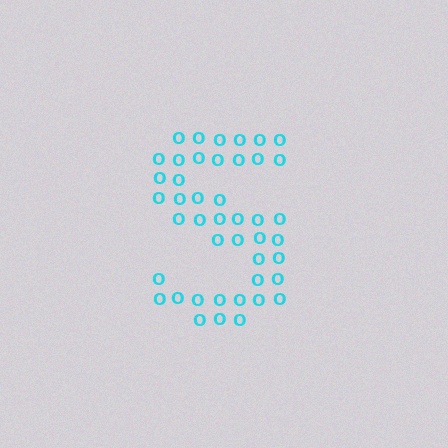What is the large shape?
The large shape is the letter S.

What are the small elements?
The small elements are letter O's.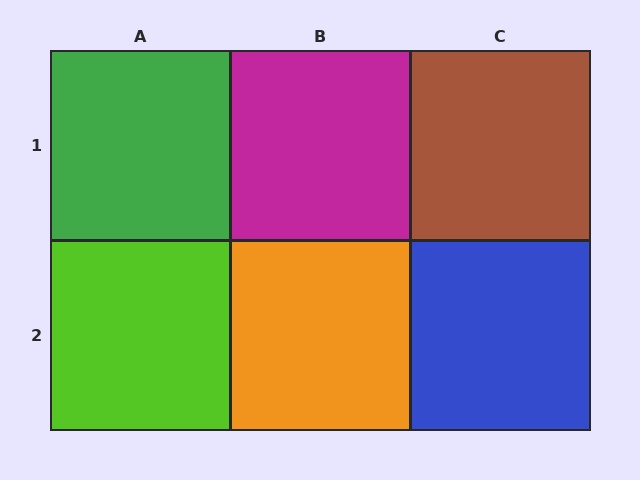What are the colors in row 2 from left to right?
Lime, orange, blue.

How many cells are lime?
1 cell is lime.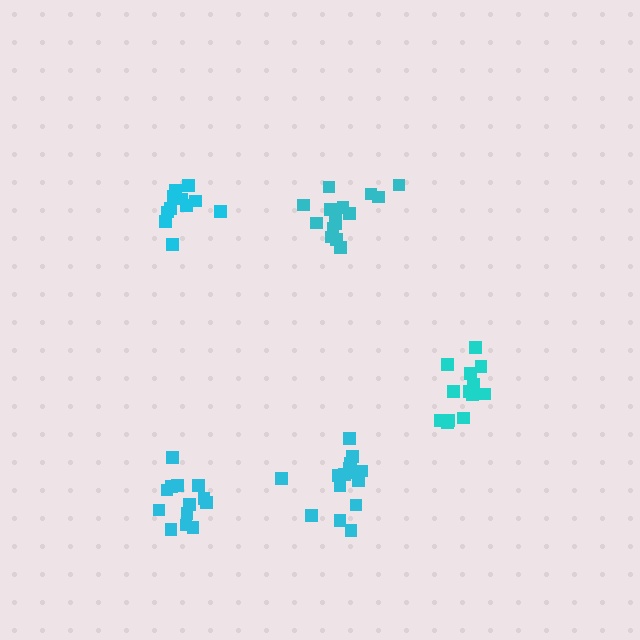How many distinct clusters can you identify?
There are 5 distinct clusters.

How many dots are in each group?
Group 1: 13 dots, Group 2: 15 dots, Group 3: 16 dots, Group 4: 11 dots, Group 5: 13 dots (68 total).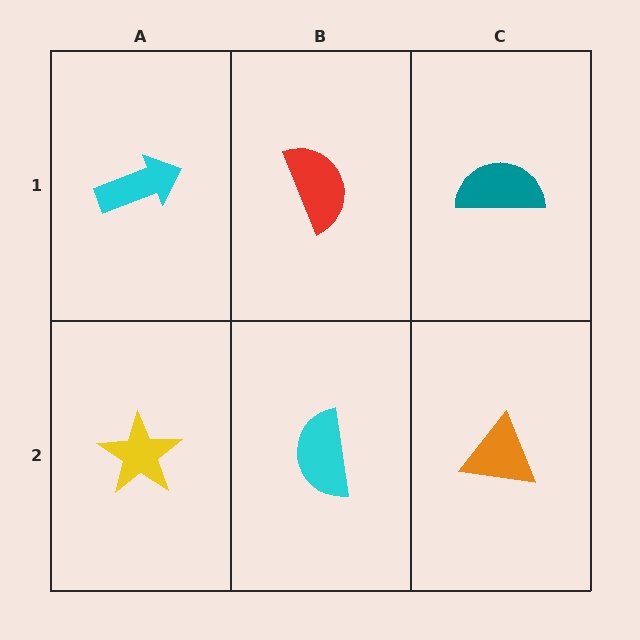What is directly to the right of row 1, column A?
A red semicircle.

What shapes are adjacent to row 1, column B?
A cyan semicircle (row 2, column B), a cyan arrow (row 1, column A), a teal semicircle (row 1, column C).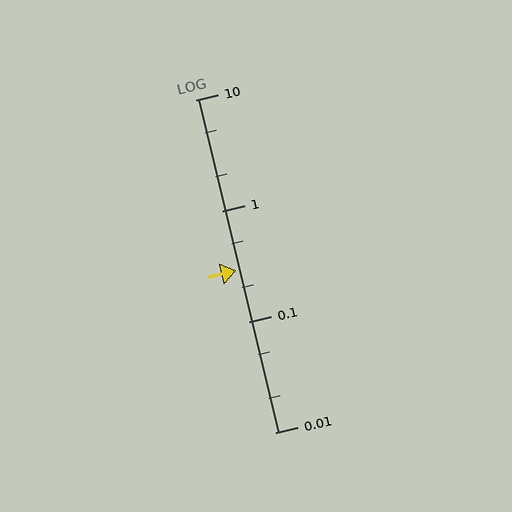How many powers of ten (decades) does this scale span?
The scale spans 3 decades, from 0.01 to 10.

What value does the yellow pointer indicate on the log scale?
The pointer indicates approximately 0.29.